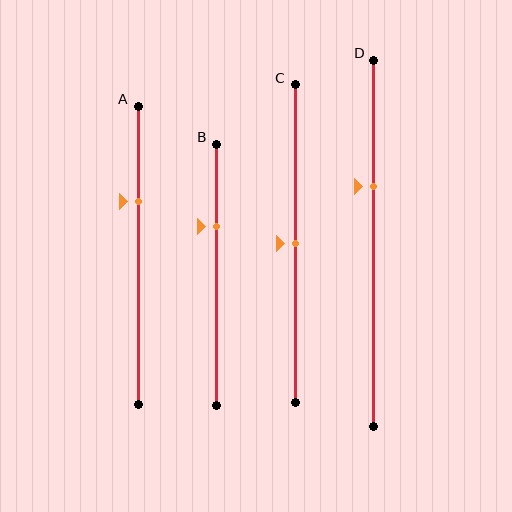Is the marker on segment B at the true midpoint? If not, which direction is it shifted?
No, the marker on segment B is shifted upward by about 18% of the segment length.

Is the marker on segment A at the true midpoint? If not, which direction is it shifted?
No, the marker on segment A is shifted upward by about 18% of the segment length.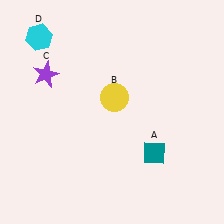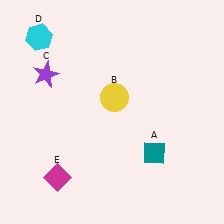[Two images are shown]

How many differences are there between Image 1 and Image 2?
There is 1 difference between the two images.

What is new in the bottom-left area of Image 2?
A magenta diamond (E) was added in the bottom-left area of Image 2.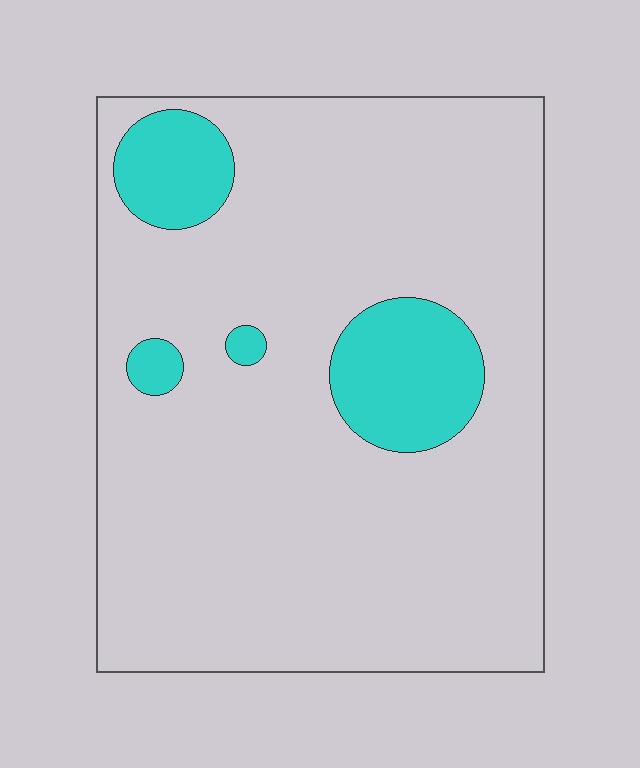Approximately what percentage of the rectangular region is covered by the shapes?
Approximately 15%.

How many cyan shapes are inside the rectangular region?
4.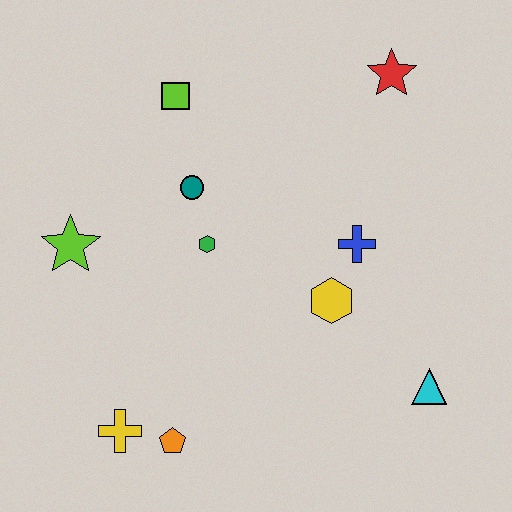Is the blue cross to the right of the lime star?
Yes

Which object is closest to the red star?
The blue cross is closest to the red star.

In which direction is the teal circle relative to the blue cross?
The teal circle is to the left of the blue cross.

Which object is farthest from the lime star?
The cyan triangle is farthest from the lime star.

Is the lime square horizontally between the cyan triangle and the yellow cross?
Yes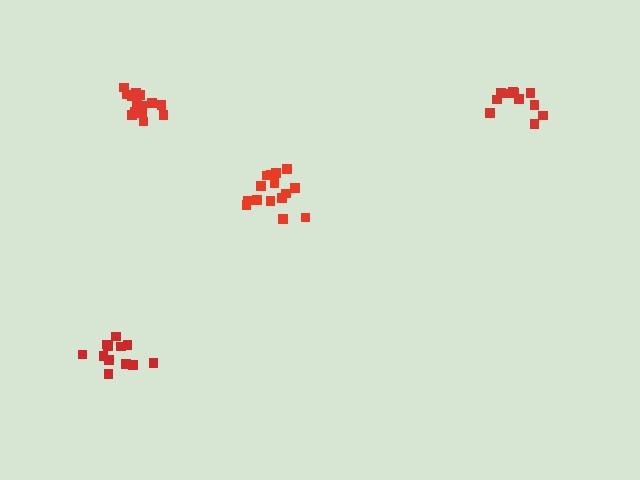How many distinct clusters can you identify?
There are 4 distinct clusters.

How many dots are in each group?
Group 1: 17 dots, Group 2: 12 dots, Group 3: 11 dots, Group 4: 16 dots (56 total).